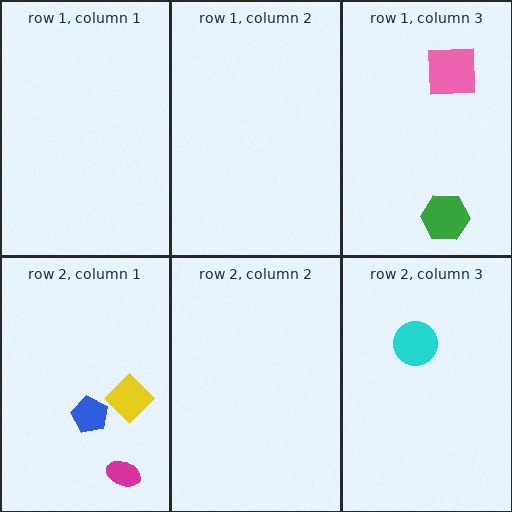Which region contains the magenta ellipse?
The row 2, column 1 region.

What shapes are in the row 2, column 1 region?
The blue pentagon, the yellow diamond, the magenta ellipse.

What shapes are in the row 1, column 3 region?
The pink square, the green hexagon.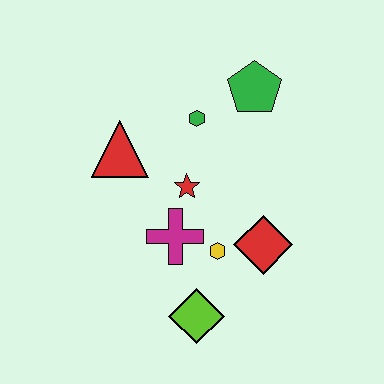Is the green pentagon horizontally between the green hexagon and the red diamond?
Yes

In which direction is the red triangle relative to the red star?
The red triangle is to the left of the red star.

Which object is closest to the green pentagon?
The green hexagon is closest to the green pentagon.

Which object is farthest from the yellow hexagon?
The green pentagon is farthest from the yellow hexagon.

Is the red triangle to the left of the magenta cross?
Yes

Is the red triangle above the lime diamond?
Yes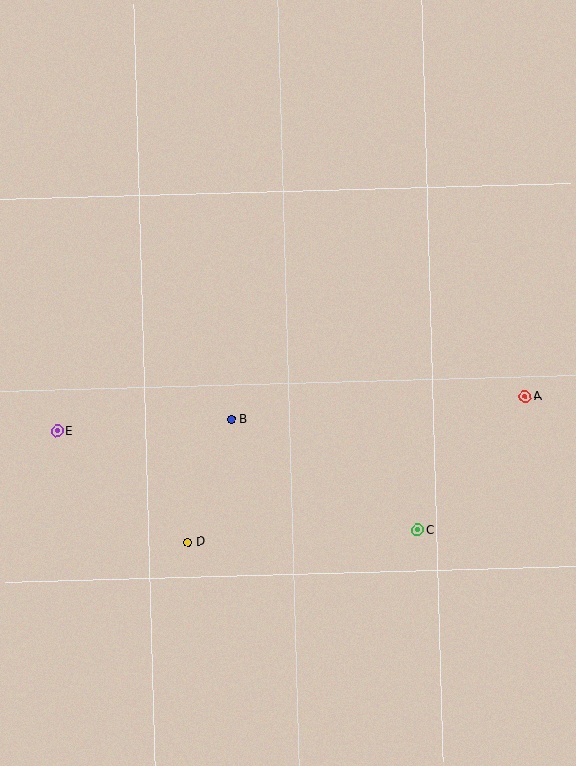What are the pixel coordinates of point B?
Point B is at (231, 420).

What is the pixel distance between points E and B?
The distance between E and B is 174 pixels.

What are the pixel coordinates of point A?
Point A is at (525, 397).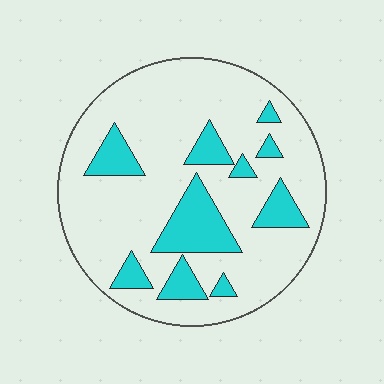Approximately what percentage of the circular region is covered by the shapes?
Approximately 20%.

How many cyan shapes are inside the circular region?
10.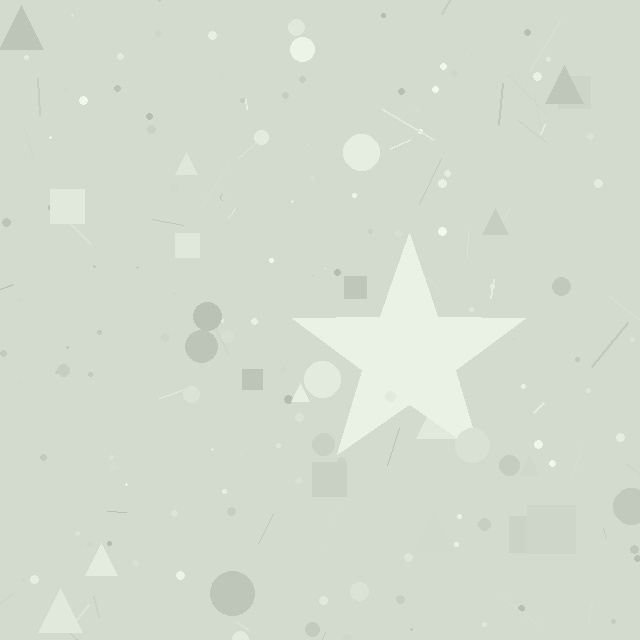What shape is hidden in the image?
A star is hidden in the image.